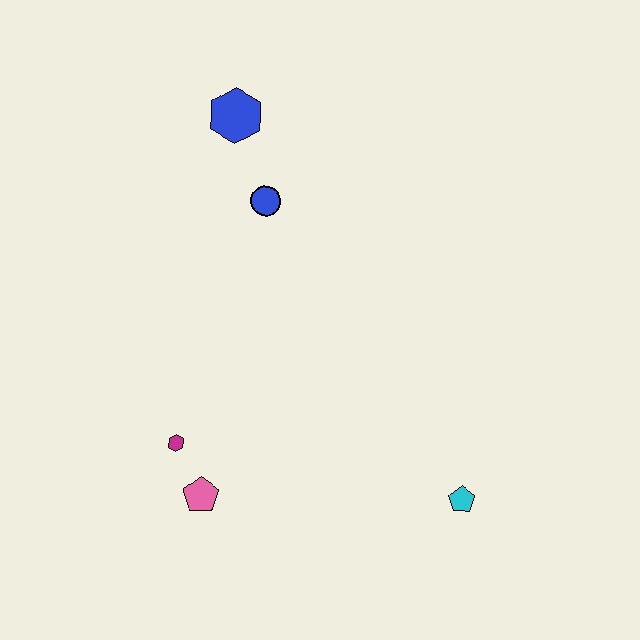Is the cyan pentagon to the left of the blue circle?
No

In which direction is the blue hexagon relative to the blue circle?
The blue hexagon is above the blue circle.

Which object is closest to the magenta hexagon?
The pink pentagon is closest to the magenta hexagon.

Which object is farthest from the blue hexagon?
The cyan pentagon is farthest from the blue hexagon.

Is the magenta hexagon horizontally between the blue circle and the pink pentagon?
No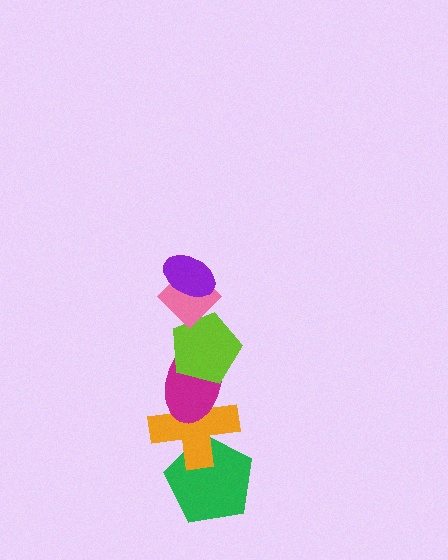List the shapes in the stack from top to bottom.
From top to bottom: the purple ellipse, the pink diamond, the lime pentagon, the magenta ellipse, the orange cross, the green pentagon.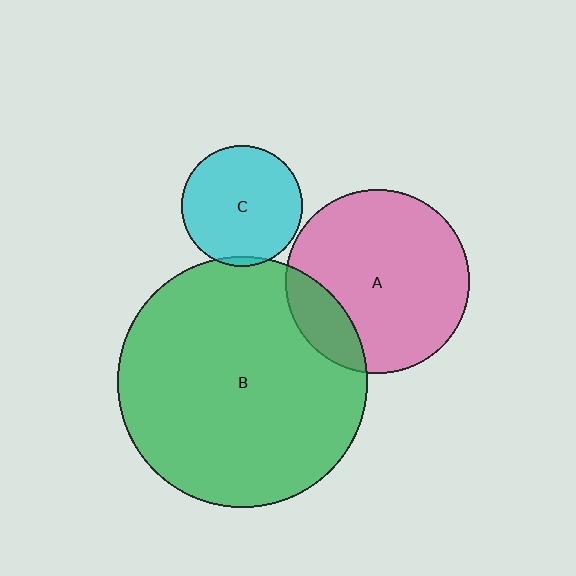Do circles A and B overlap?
Yes.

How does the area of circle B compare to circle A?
Approximately 1.8 times.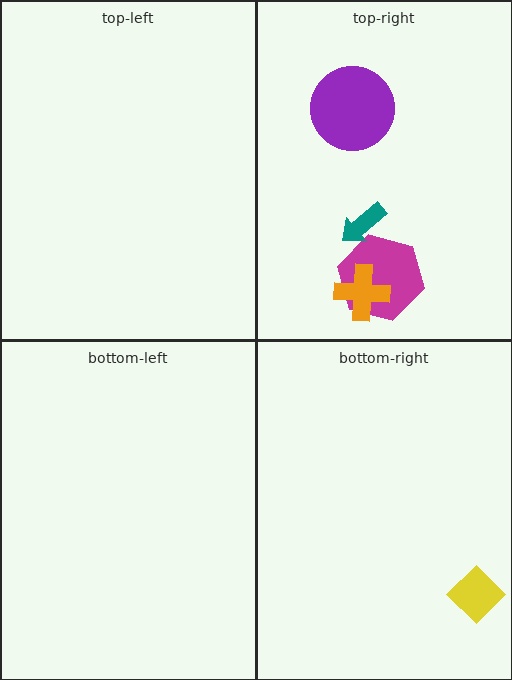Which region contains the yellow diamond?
The bottom-right region.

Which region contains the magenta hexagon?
The top-right region.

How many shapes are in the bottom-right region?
1.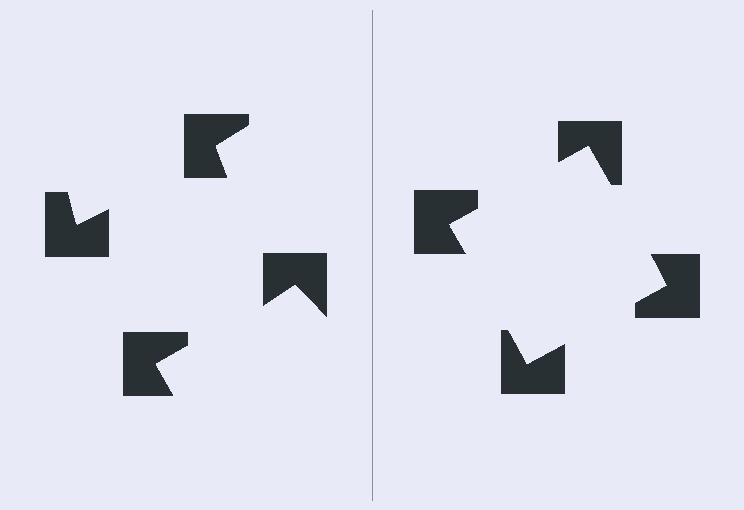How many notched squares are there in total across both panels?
8 — 4 on each side.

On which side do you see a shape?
An illusory square appears on the right side. On the left side the wedge cuts are rotated, so no coherent shape forms.